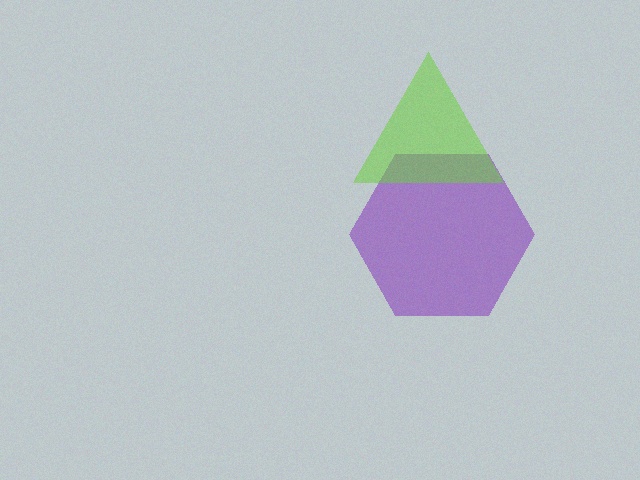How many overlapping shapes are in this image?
There are 2 overlapping shapes in the image.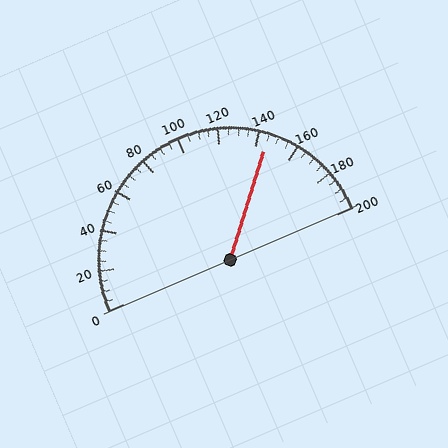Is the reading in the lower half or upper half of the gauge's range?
The reading is in the upper half of the range (0 to 200).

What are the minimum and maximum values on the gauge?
The gauge ranges from 0 to 200.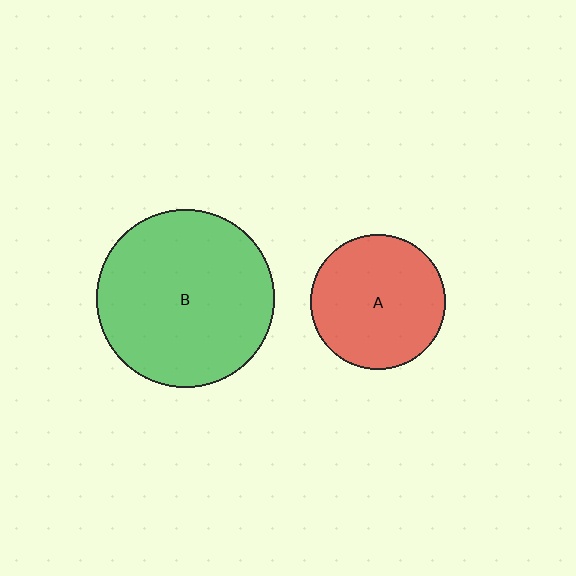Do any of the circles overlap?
No, none of the circles overlap.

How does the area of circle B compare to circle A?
Approximately 1.8 times.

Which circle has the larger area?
Circle B (green).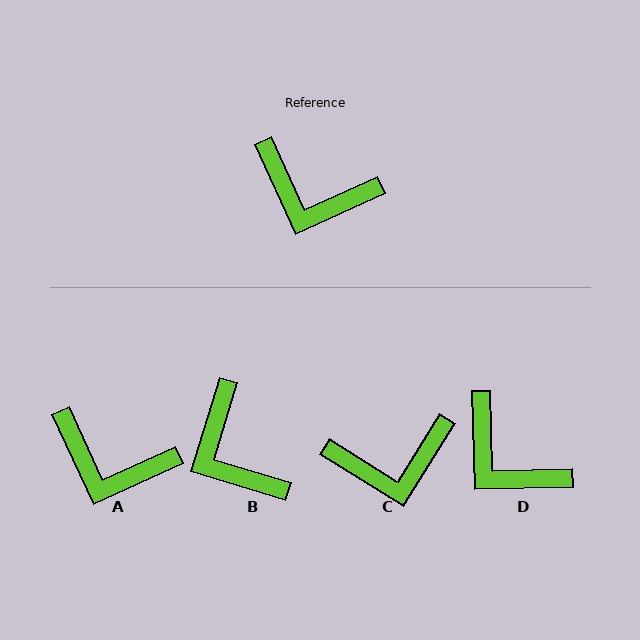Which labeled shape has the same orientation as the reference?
A.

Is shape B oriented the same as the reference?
No, it is off by about 41 degrees.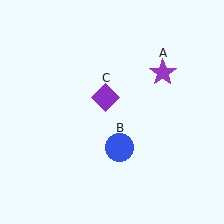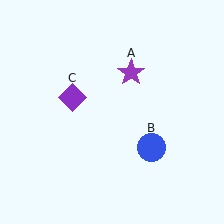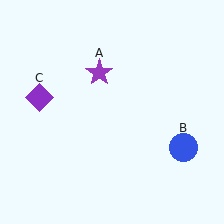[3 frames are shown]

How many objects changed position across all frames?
3 objects changed position: purple star (object A), blue circle (object B), purple diamond (object C).